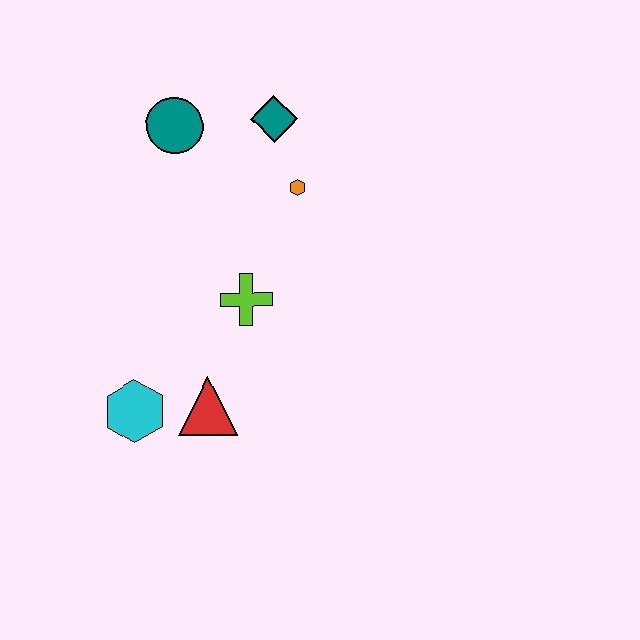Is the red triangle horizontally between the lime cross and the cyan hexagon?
Yes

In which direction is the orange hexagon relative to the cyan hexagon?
The orange hexagon is above the cyan hexagon.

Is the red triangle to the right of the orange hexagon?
No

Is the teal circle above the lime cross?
Yes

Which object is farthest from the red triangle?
The teal diamond is farthest from the red triangle.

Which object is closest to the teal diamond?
The orange hexagon is closest to the teal diamond.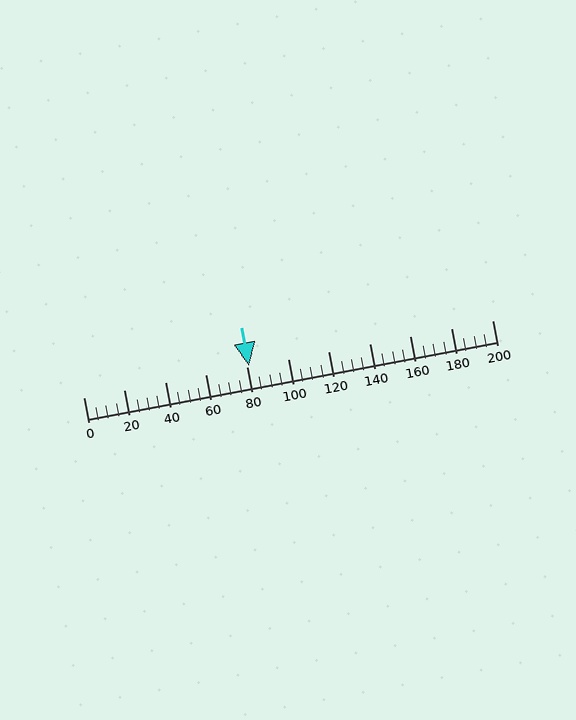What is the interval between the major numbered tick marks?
The major tick marks are spaced 20 units apart.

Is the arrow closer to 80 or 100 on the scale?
The arrow is closer to 80.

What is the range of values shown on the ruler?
The ruler shows values from 0 to 200.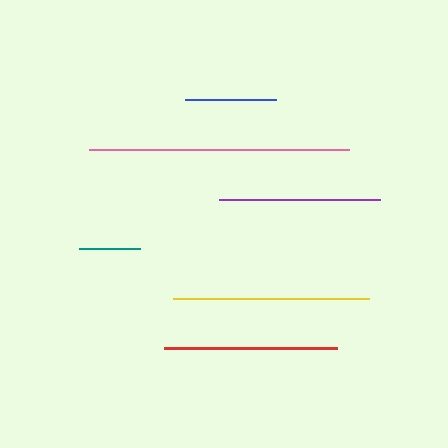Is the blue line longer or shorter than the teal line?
The blue line is longer than the teal line.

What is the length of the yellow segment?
The yellow segment is approximately 196 pixels long.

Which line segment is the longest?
The pink line is the longest at approximately 260 pixels.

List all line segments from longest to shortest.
From longest to shortest: pink, yellow, red, purple, blue, teal.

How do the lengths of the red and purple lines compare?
The red and purple lines are approximately the same length.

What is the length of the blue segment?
The blue segment is approximately 91 pixels long.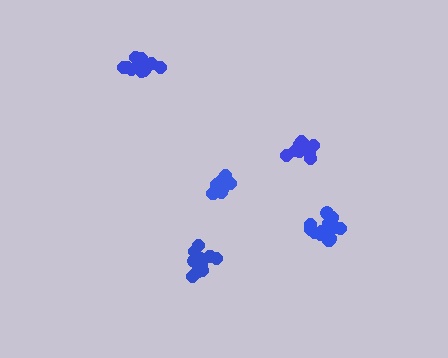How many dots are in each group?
Group 1: 14 dots, Group 2: 14 dots, Group 3: 11 dots, Group 4: 16 dots, Group 5: 11 dots (66 total).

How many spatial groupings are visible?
There are 5 spatial groupings.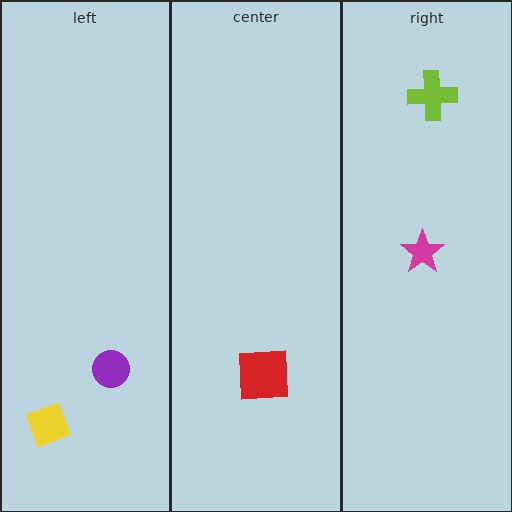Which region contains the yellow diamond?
The left region.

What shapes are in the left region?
The yellow diamond, the purple circle.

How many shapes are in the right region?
2.